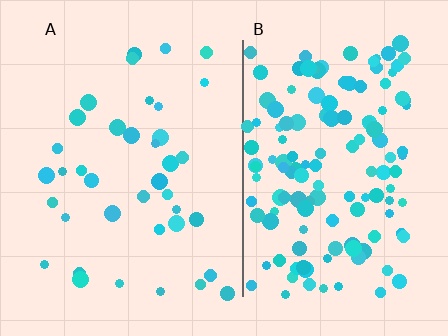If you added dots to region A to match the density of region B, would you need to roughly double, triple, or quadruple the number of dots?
Approximately quadruple.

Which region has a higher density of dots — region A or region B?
B (the right).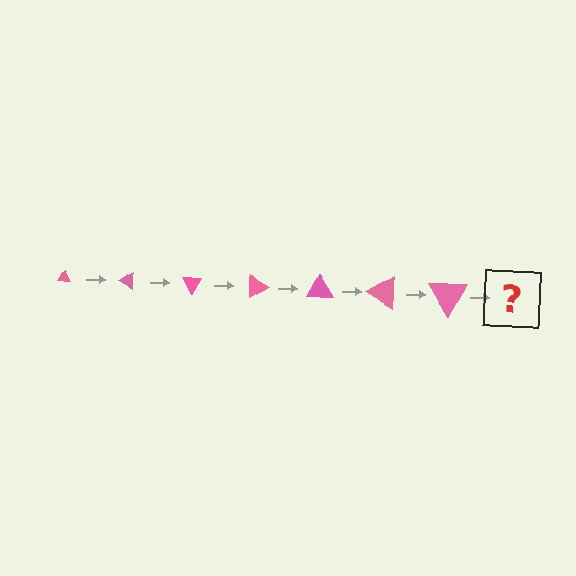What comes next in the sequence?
The next element should be a triangle, larger than the previous one and rotated 210 degrees from the start.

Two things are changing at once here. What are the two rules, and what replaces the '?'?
The two rules are that the triangle grows larger each step and it rotates 30 degrees each step. The '?' should be a triangle, larger than the previous one and rotated 210 degrees from the start.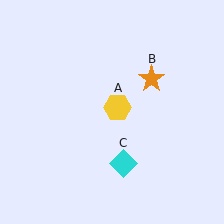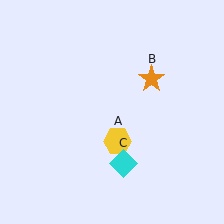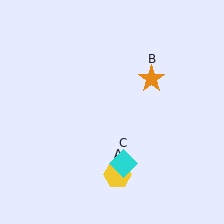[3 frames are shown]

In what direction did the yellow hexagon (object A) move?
The yellow hexagon (object A) moved down.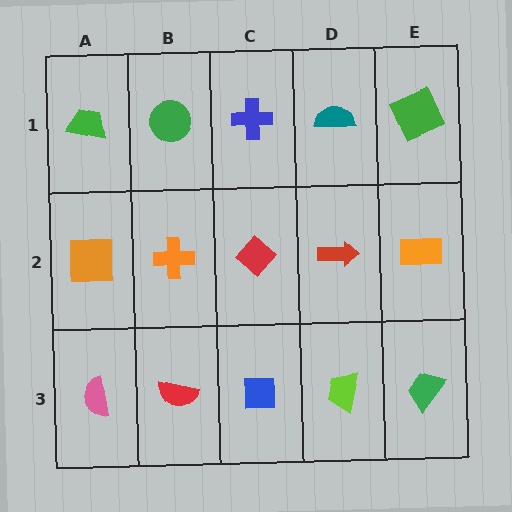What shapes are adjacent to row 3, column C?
A red diamond (row 2, column C), a red semicircle (row 3, column B), a lime trapezoid (row 3, column D).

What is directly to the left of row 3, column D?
A blue square.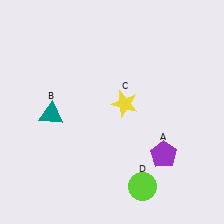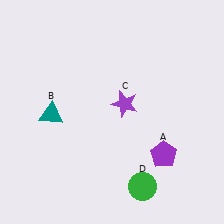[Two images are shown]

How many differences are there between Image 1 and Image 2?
There are 2 differences between the two images.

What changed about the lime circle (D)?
In Image 1, D is lime. In Image 2, it changed to green.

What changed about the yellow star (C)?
In Image 1, C is yellow. In Image 2, it changed to purple.